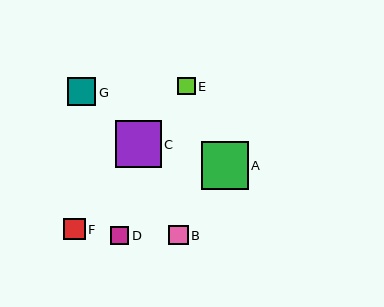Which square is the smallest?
Square E is the smallest with a size of approximately 17 pixels.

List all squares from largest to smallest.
From largest to smallest: A, C, G, F, B, D, E.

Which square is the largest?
Square A is the largest with a size of approximately 47 pixels.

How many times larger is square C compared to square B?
Square C is approximately 2.4 times the size of square B.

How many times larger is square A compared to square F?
Square A is approximately 2.2 times the size of square F.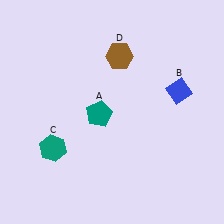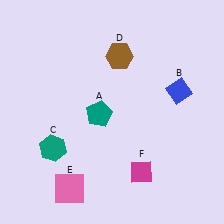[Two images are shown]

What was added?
A pink square (E), a magenta diamond (F) were added in Image 2.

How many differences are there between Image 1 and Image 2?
There are 2 differences between the two images.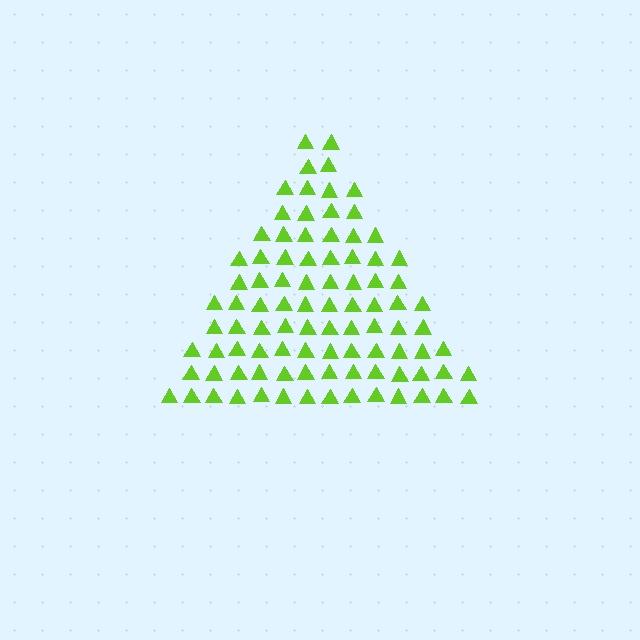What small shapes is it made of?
It is made of small triangles.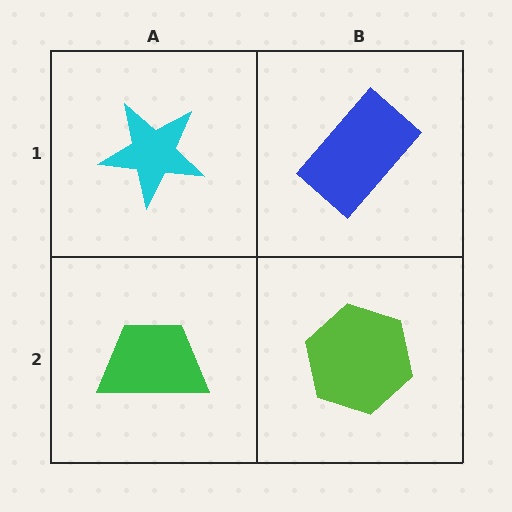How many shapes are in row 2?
2 shapes.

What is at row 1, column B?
A blue rectangle.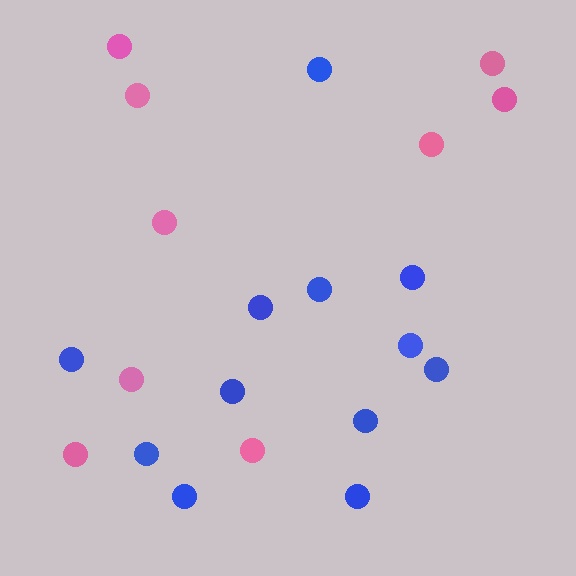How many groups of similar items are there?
There are 2 groups: one group of pink circles (9) and one group of blue circles (12).